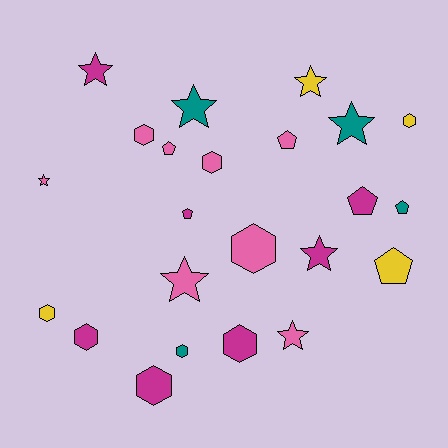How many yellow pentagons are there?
There is 1 yellow pentagon.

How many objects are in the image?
There are 23 objects.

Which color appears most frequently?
Pink, with 8 objects.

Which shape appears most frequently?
Hexagon, with 9 objects.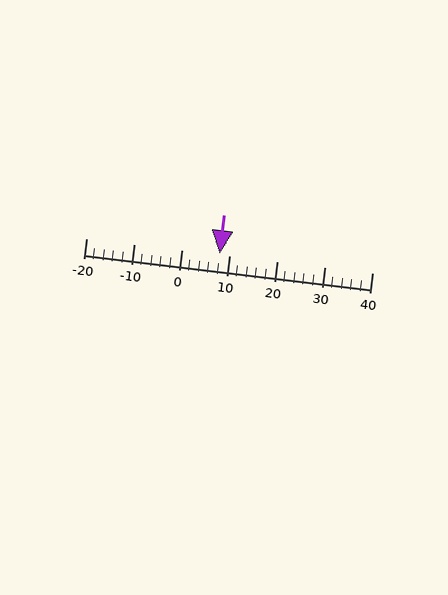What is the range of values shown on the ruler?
The ruler shows values from -20 to 40.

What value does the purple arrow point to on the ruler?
The purple arrow points to approximately 8.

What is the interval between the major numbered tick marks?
The major tick marks are spaced 10 units apart.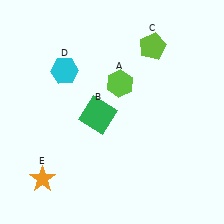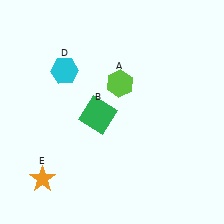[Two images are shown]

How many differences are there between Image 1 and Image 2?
There is 1 difference between the two images.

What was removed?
The lime pentagon (C) was removed in Image 2.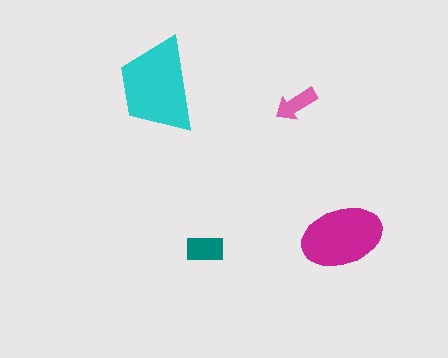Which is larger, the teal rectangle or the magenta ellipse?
The magenta ellipse.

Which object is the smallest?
The pink arrow.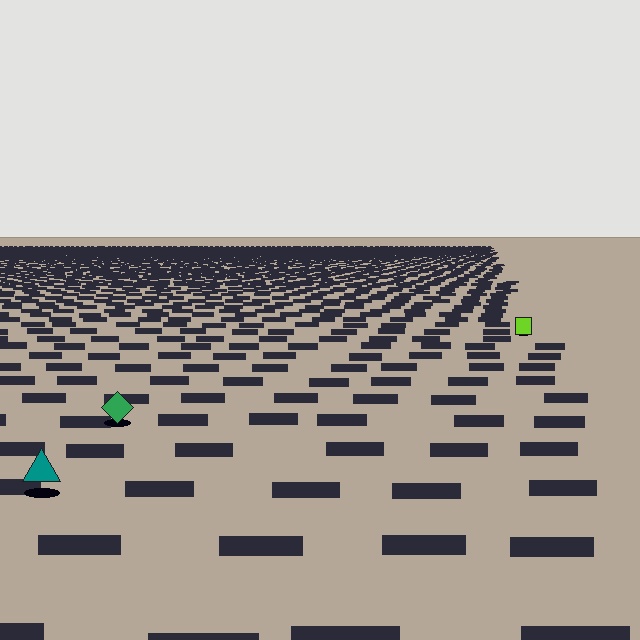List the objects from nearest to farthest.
From nearest to farthest: the teal triangle, the green diamond, the lime square.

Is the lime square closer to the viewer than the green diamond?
No. The green diamond is closer — you can tell from the texture gradient: the ground texture is coarser near it.